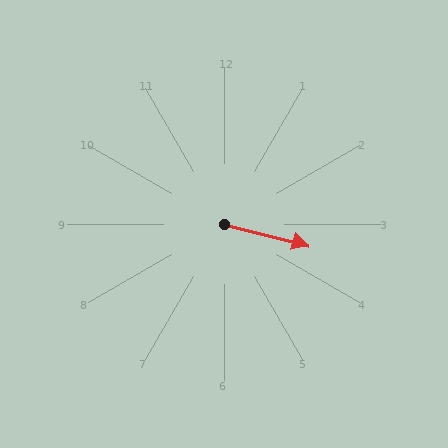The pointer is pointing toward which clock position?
Roughly 3 o'clock.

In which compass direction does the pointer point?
East.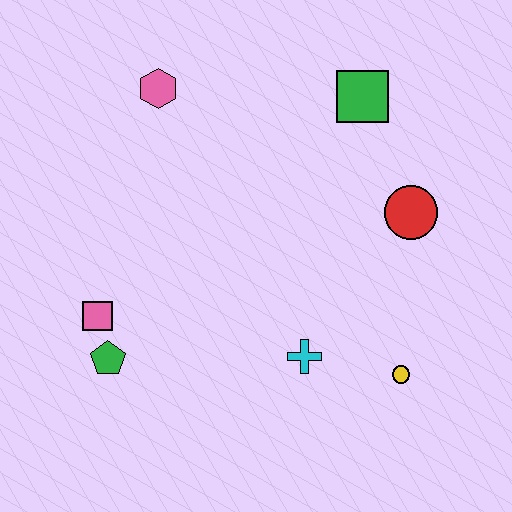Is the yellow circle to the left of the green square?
No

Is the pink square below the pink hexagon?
Yes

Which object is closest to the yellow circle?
The cyan cross is closest to the yellow circle.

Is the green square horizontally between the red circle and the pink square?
Yes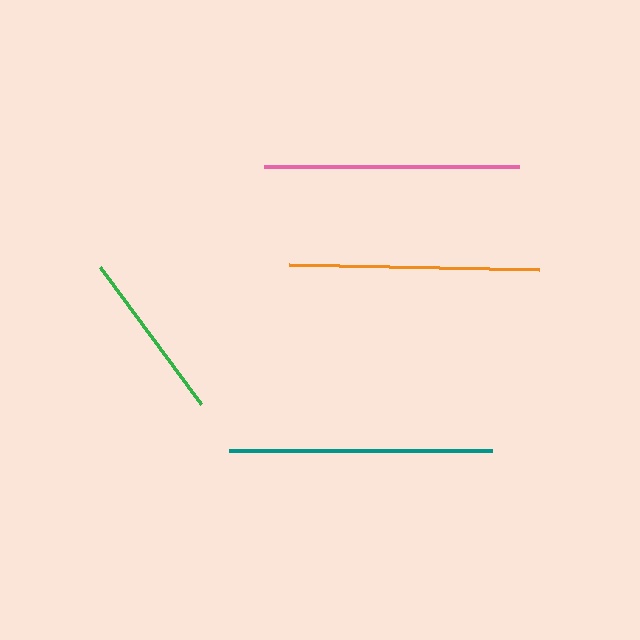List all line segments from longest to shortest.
From longest to shortest: teal, pink, orange, green.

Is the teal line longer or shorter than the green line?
The teal line is longer than the green line.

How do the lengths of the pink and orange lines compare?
The pink and orange lines are approximately the same length.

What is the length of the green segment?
The green segment is approximately 171 pixels long.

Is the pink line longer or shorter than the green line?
The pink line is longer than the green line.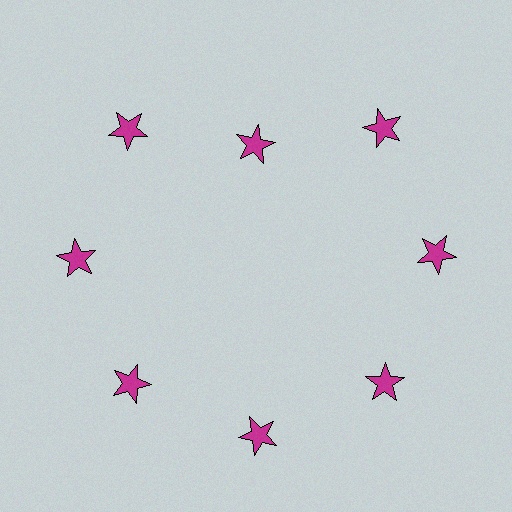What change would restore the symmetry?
The symmetry would be restored by moving it outward, back onto the ring so that all 8 stars sit at equal angles and equal distance from the center.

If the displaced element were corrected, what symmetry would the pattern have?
It would have 8-fold rotational symmetry — the pattern would map onto itself every 45 degrees.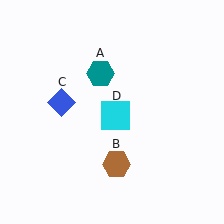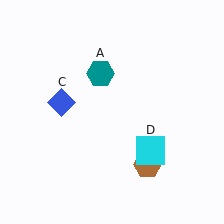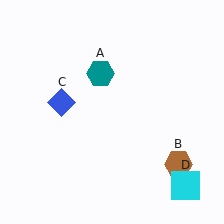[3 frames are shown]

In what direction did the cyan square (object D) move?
The cyan square (object D) moved down and to the right.